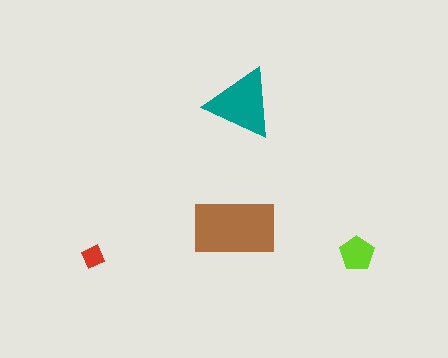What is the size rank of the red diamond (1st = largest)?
4th.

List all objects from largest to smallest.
The brown rectangle, the teal triangle, the lime pentagon, the red diamond.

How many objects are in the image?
There are 4 objects in the image.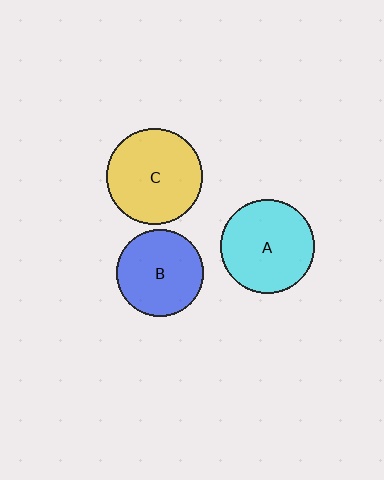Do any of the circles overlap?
No, none of the circles overlap.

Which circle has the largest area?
Circle C (yellow).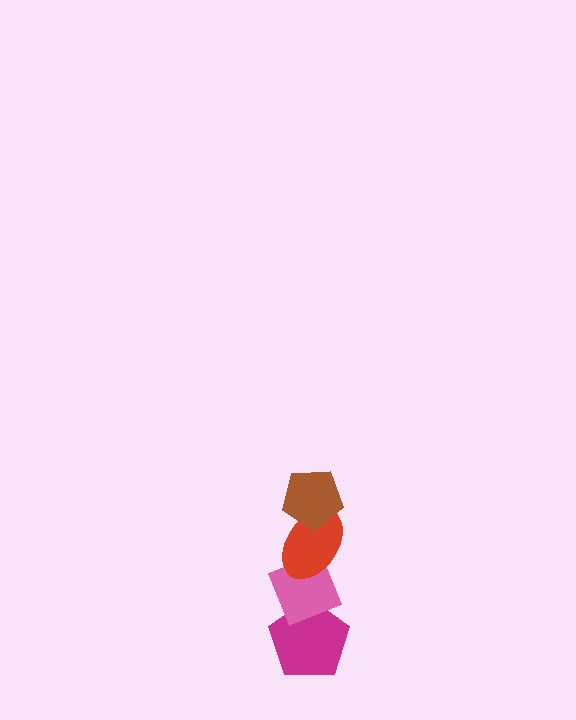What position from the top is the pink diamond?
The pink diamond is 3rd from the top.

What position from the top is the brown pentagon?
The brown pentagon is 1st from the top.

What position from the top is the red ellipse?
The red ellipse is 2nd from the top.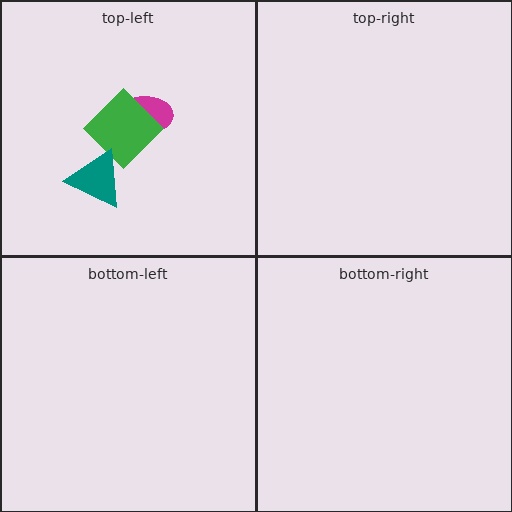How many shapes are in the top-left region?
3.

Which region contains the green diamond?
The top-left region.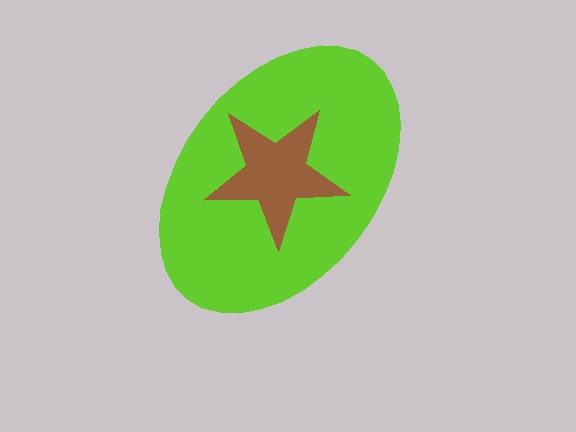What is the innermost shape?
The brown star.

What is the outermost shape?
The lime ellipse.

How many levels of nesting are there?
2.